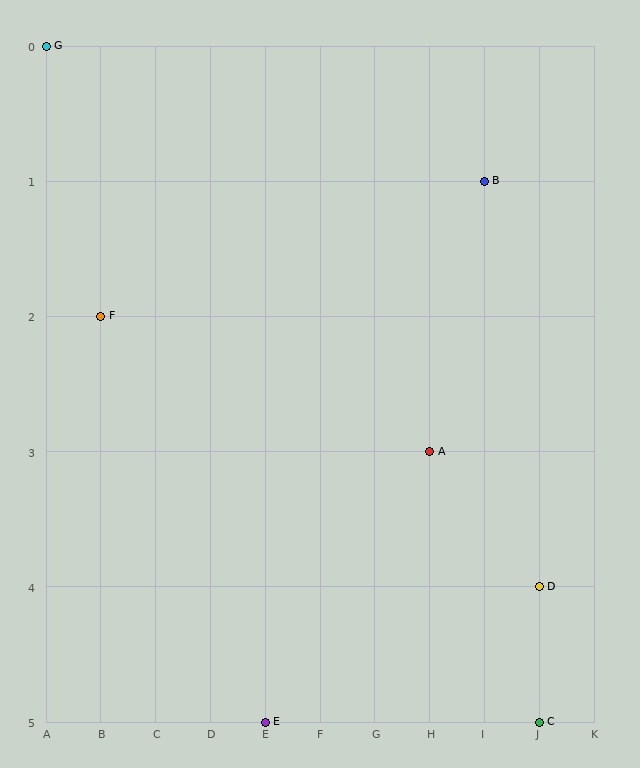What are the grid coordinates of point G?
Point G is at grid coordinates (A, 0).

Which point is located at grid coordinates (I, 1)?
Point B is at (I, 1).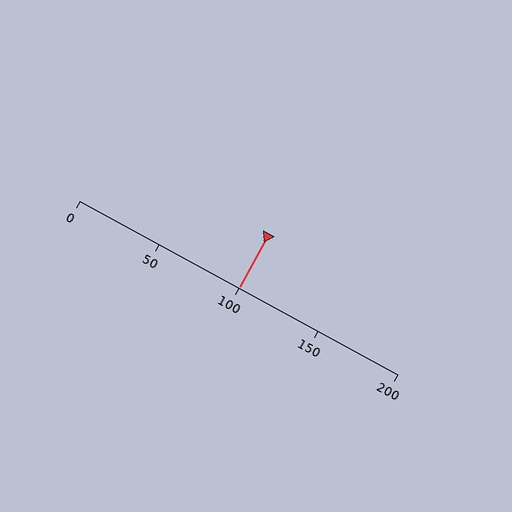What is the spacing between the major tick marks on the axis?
The major ticks are spaced 50 apart.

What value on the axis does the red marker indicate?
The marker indicates approximately 100.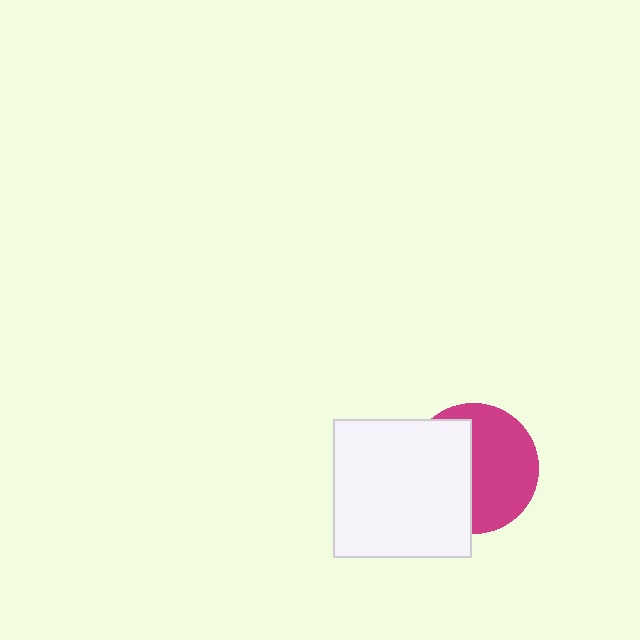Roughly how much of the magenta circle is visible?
About half of it is visible (roughly 55%).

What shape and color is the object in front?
The object in front is a white square.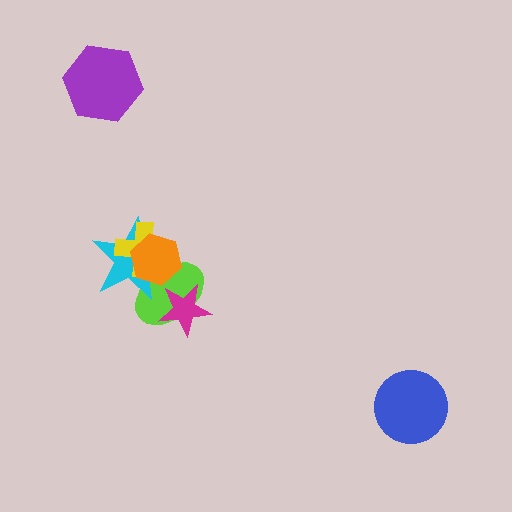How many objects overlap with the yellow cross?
3 objects overlap with the yellow cross.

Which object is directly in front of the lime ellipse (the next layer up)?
The magenta star is directly in front of the lime ellipse.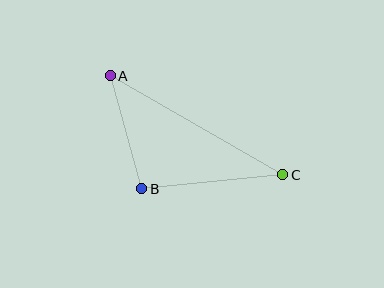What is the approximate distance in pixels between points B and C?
The distance between B and C is approximately 142 pixels.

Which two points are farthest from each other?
Points A and C are farthest from each other.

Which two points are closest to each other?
Points A and B are closest to each other.